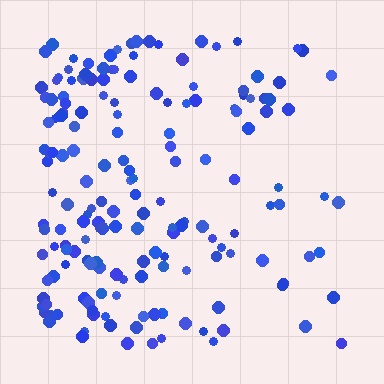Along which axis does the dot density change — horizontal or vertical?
Horizontal.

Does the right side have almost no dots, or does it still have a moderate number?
Still a moderate number, just noticeably fewer than the left.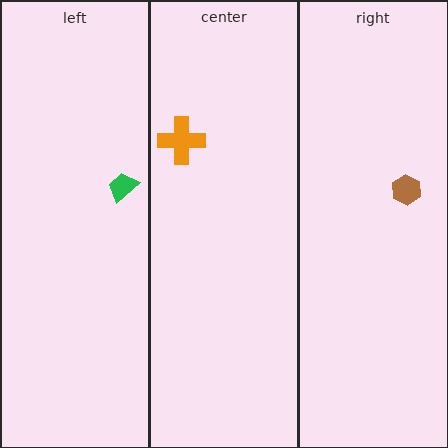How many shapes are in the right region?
1.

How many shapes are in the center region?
1.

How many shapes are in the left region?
1.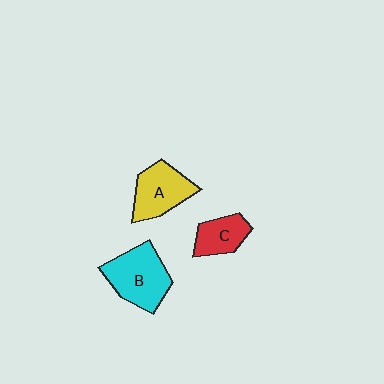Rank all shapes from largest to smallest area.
From largest to smallest: B (cyan), A (yellow), C (red).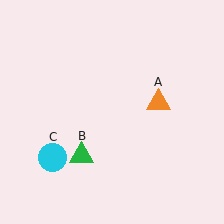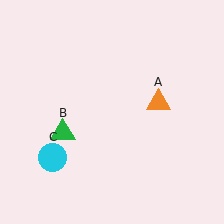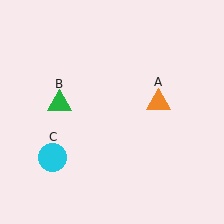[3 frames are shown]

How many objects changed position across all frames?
1 object changed position: green triangle (object B).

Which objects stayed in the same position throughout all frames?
Orange triangle (object A) and cyan circle (object C) remained stationary.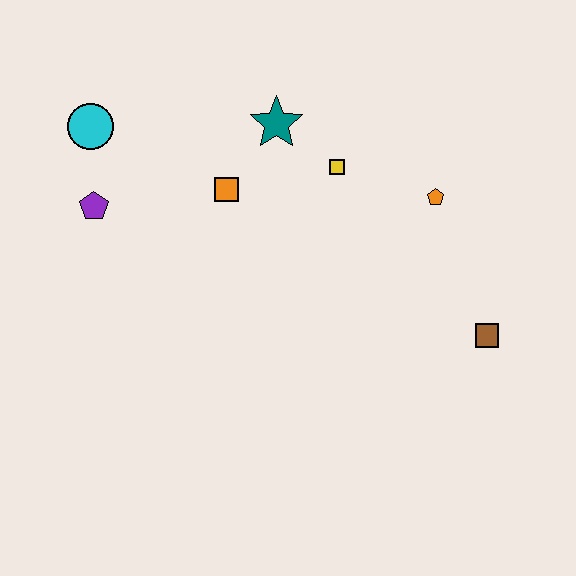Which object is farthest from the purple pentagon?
The brown square is farthest from the purple pentagon.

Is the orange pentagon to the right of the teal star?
Yes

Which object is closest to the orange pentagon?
The yellow square is closest to the orange pentagon.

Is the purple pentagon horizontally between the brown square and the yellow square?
No